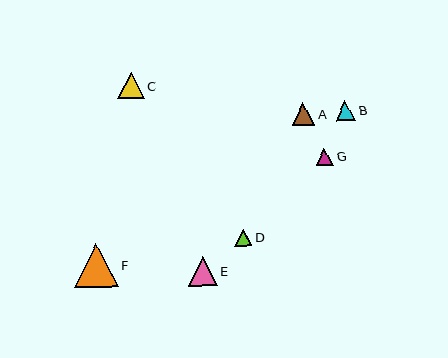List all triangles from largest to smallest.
From largest to smallest: F, E, C, A, B, G, D.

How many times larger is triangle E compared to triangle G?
Triangle E is approximately 1.7 times the size of triangle G.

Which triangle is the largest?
Triangle F is the largest with a size of approximately 44 pixels.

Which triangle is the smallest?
Triangle D is the smallest with a size of approximately 17 pixels.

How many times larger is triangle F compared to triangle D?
Triangle F is approximately 2.6 times the size of triangle D.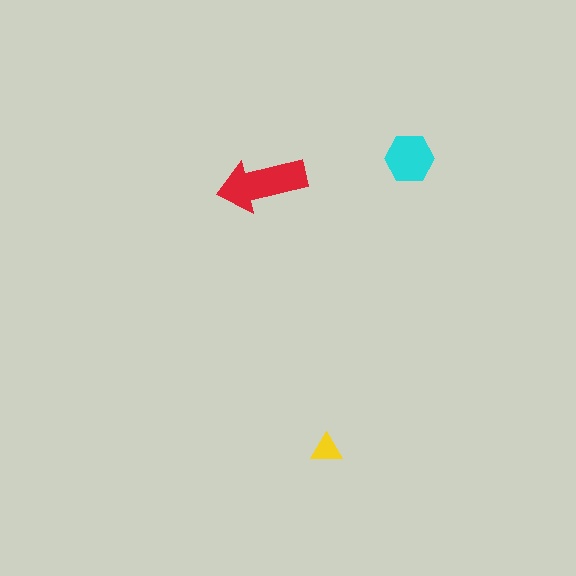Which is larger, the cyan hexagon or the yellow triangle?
The cyan hexagon.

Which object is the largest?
The red arrow.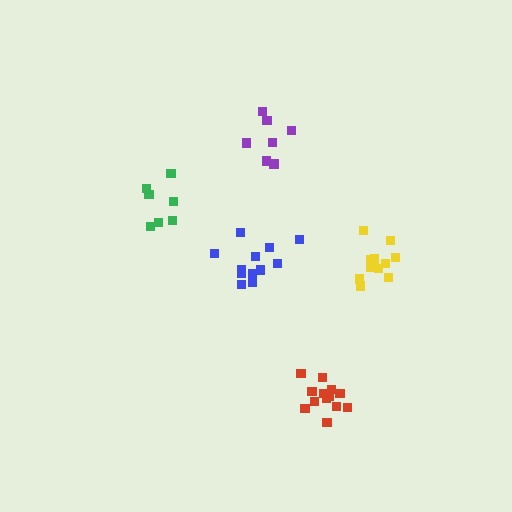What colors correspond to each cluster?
The clusters are colored: yellow, red, green, blue, purple.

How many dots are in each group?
Group 1: 11 dots, Group 2: 13 dots, Group 3: 7 dots, Group 4: 12 dots, Group 5: 7 dots (50 total).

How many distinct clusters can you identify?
There are 5 distinct clusters.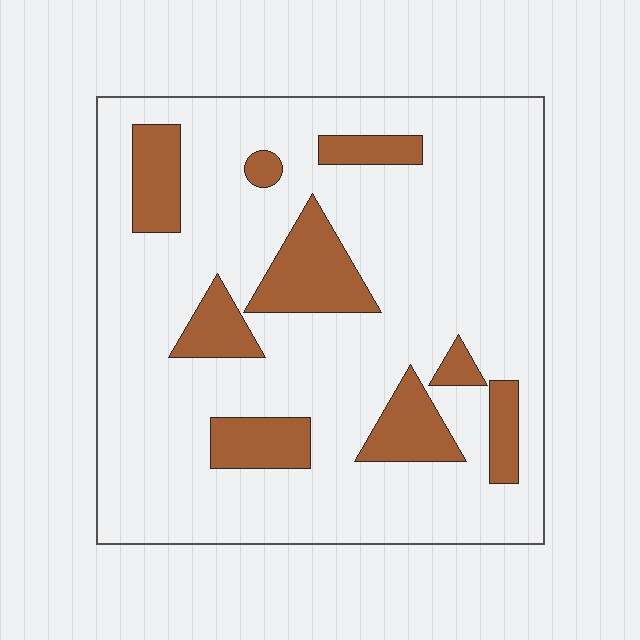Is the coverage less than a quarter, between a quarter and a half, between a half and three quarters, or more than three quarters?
Less than a quarter.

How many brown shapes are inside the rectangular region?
9.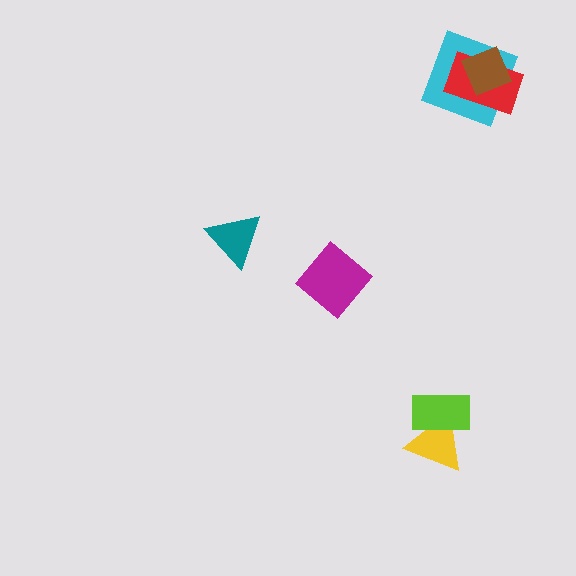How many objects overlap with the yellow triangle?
1 object overlaps with the yellow triangle.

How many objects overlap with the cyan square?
2 objects overlap with the cyan square.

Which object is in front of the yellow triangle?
The lime rectangle is in front of the yellow triangle.